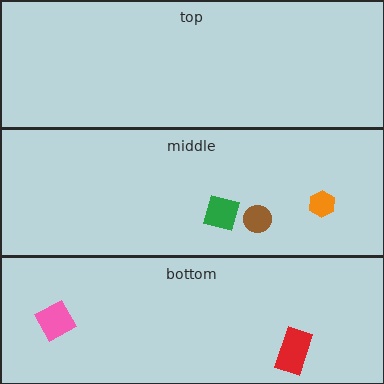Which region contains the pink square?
The bottom region.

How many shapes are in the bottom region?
2.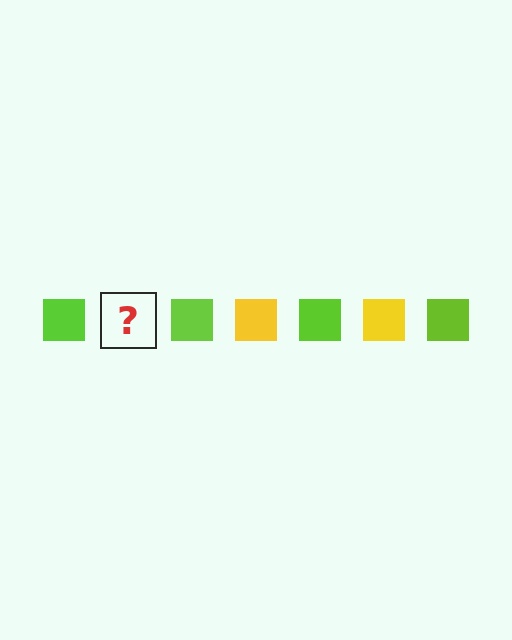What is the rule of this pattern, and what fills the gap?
The rule is that the pattern cycles through lime, yellow squares. The gap should be filled with a yellow square.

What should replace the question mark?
The question mark should be replaced with a yellow square.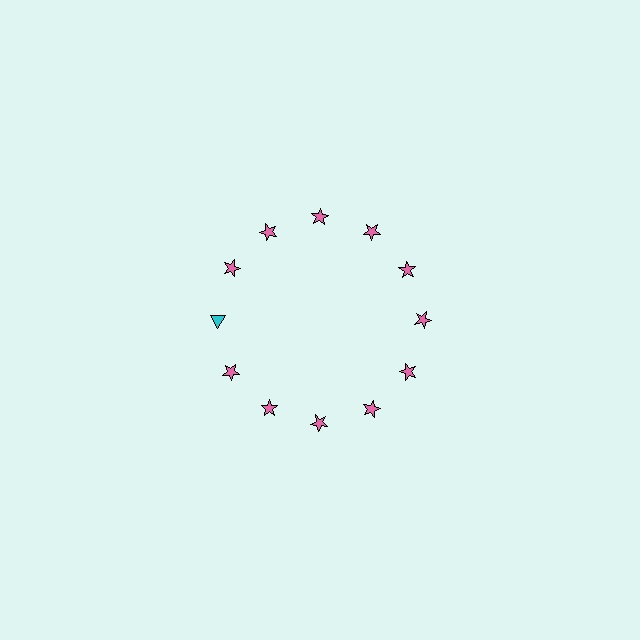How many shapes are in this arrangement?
There are 12 shapes arranged in a ring pattern.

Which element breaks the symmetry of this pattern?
The cyan triangle at roughly the 9 o'clock position breaks the symmetry. All other shapes are pink stars.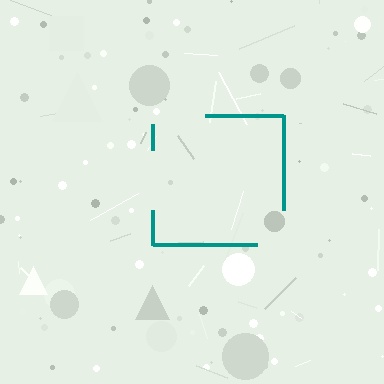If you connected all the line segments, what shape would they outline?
They would outline a square.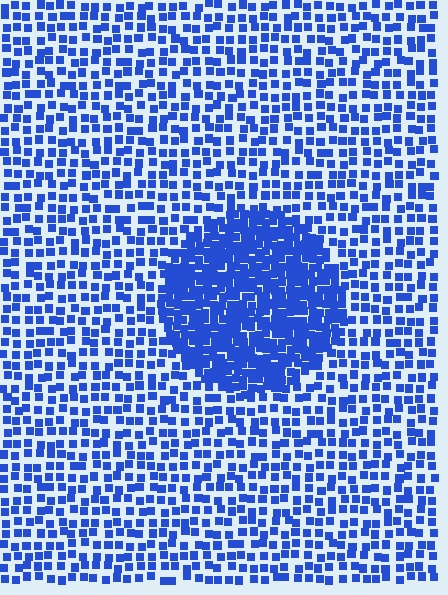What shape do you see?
I see a circle.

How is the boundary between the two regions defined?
The boundary is defined by a change in element density (approximately 2.2x ratio). All elements are the same color, size, and shape.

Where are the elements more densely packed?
The elements are more densely packed inside the circle boundary.